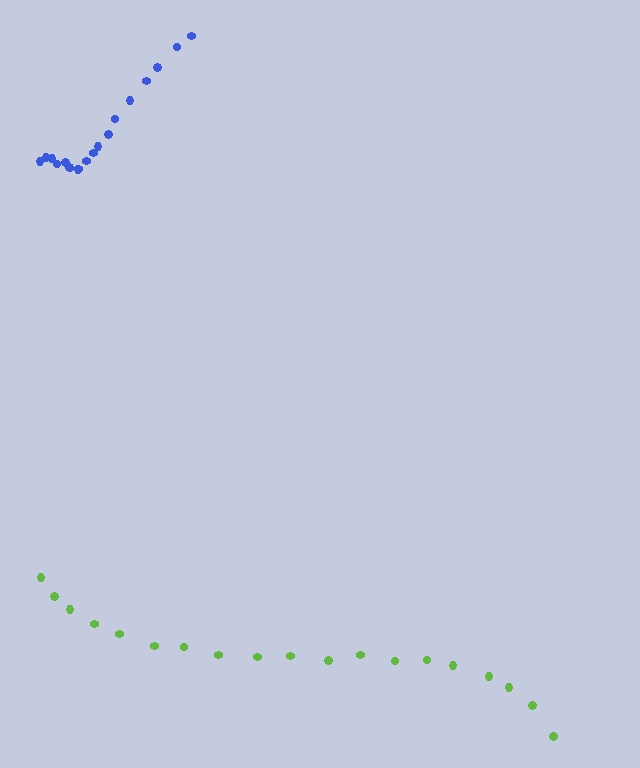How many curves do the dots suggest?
There are 2 distinct paths.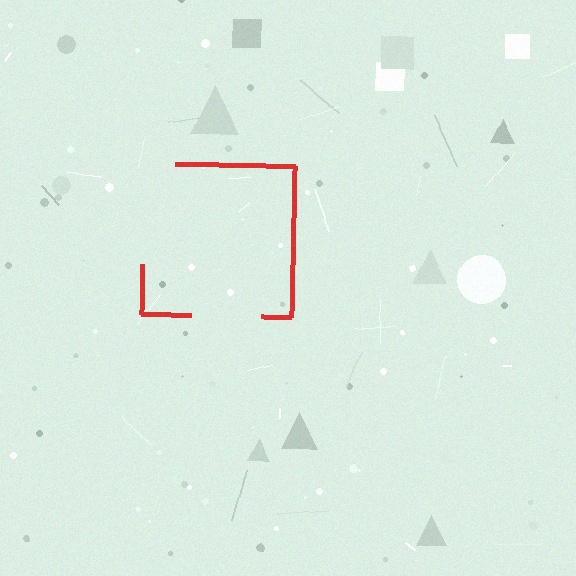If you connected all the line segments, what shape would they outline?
They would outline a square.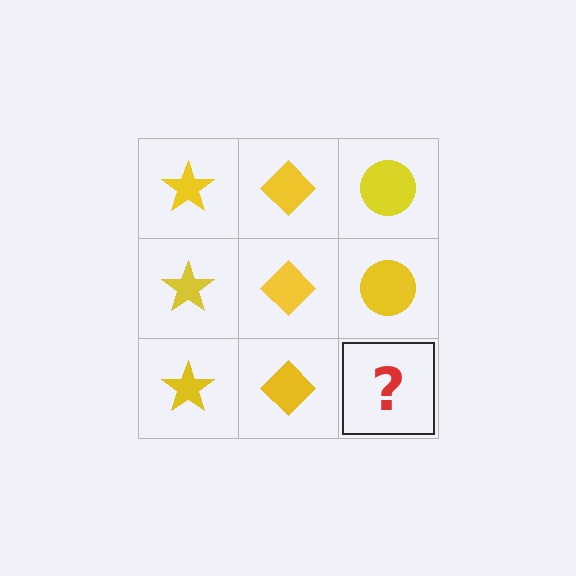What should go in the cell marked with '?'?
The missing cell should contain a yellow circle.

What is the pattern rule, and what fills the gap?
The rule is that each column has a consistent shape. The gap should be filled with a yellow circle.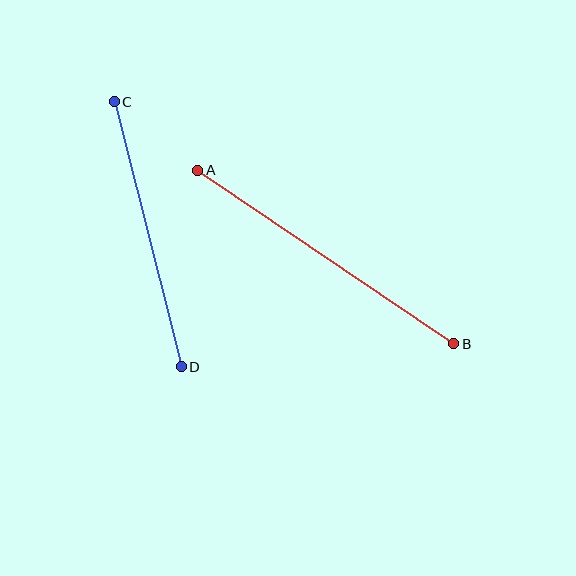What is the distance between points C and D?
The distance is approximately 273 pixels.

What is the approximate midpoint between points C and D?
The midpoint is at approximately (148, 234) pixels.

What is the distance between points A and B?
The distance is approximately 309 pixels.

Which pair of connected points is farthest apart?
Points A and B are farthest apart.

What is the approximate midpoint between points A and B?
The midpoint is at approximately (326, 257) pixels.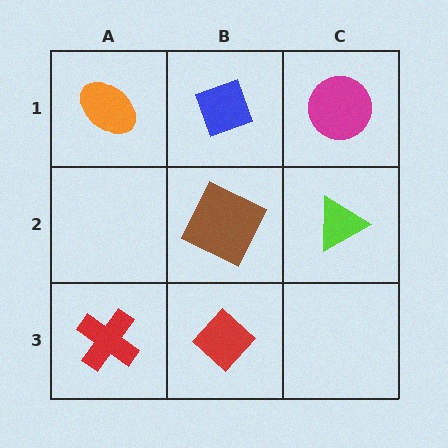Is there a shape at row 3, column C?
No, that cell is empty.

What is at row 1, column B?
A blue diamond.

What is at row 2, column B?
A brown square.